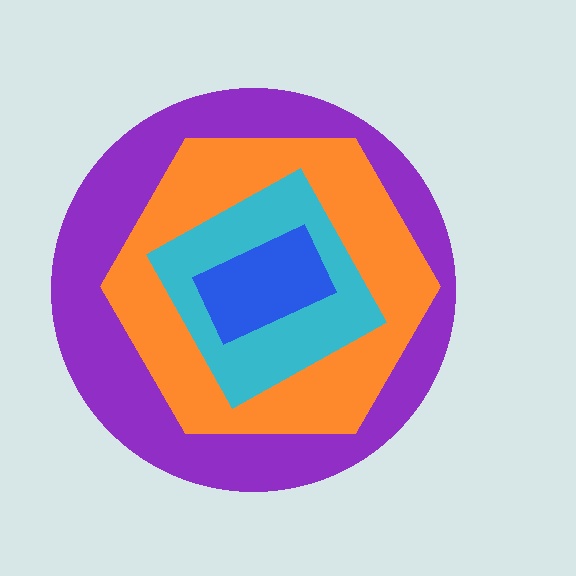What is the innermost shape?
The blue rectangle.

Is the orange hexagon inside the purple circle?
Yes.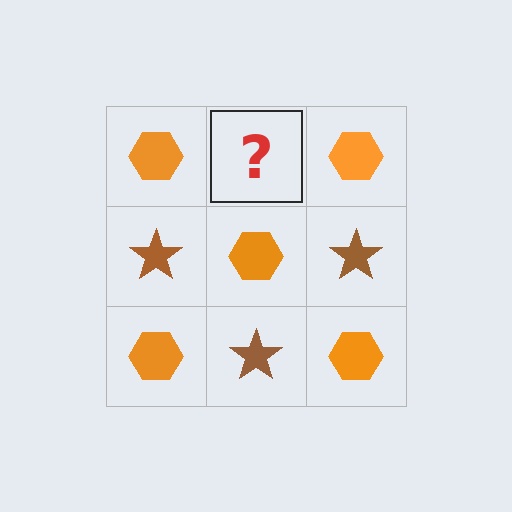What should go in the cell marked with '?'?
The missing cell should contain a brown star.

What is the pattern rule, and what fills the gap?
The rule is that it alternates orange hexagon and brown star in a checkerboard pattern. The gap should be filled with a brown star.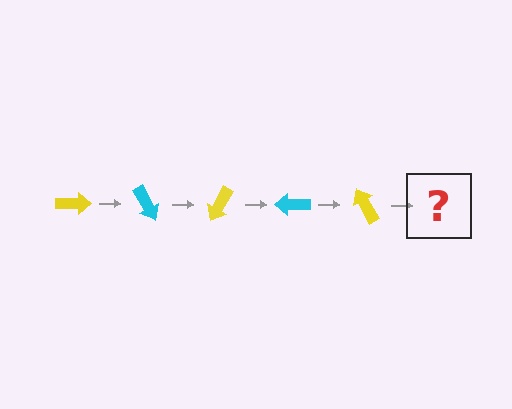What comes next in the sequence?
The next element should be a cyan arrow, rotated 300 degrees from the start.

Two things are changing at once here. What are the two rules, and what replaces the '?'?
The two rules are that it rotates 60 degrees each step and the color cycles through yellow and cyan. The '?' should be a cyan arrow, rotated 300 degrees from the start.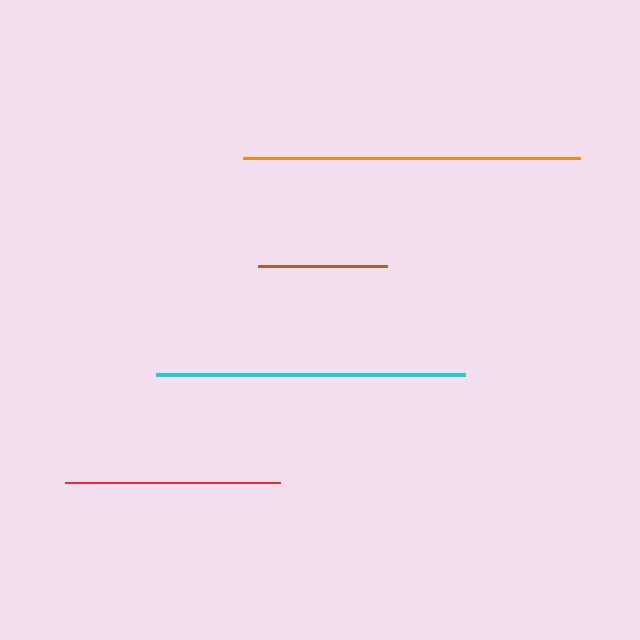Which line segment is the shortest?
The brown line is the shortest at approximately 129 pixels.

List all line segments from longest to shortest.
From longest to shortest: orange, cyan, red, brown.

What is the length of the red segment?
The red segment is approximately 215 pixels long.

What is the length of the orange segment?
The orange segment is approximately 337 pixels long.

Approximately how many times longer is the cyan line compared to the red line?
The cyan line is approximately 1.4 times the length of the red line.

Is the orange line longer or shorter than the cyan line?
The orange line is longer than the cyan line.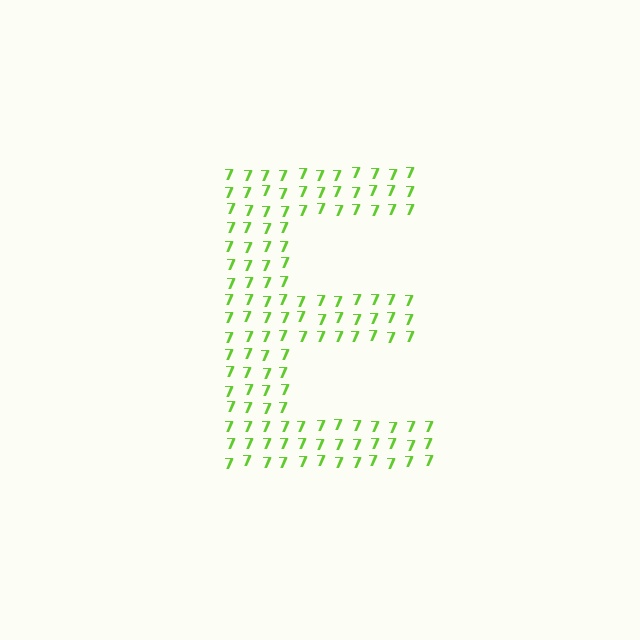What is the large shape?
The large shape is the letter E.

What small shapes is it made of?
It is made of small digit 7's.